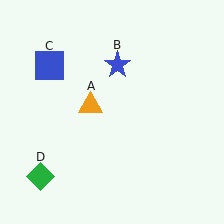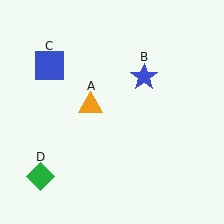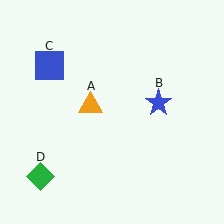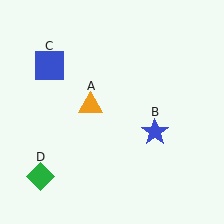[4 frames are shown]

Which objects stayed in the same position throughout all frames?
Orange triangle (object A) and blue square (object C) and green diamond (object D) remained stationary.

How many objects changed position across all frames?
1 object changed position: blue star (object B).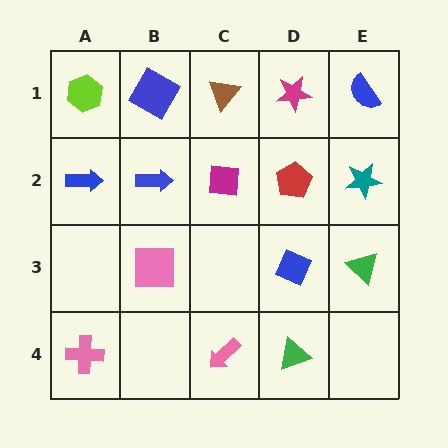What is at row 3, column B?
A pink square.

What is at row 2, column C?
A magenta square.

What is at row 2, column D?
A red pentagon.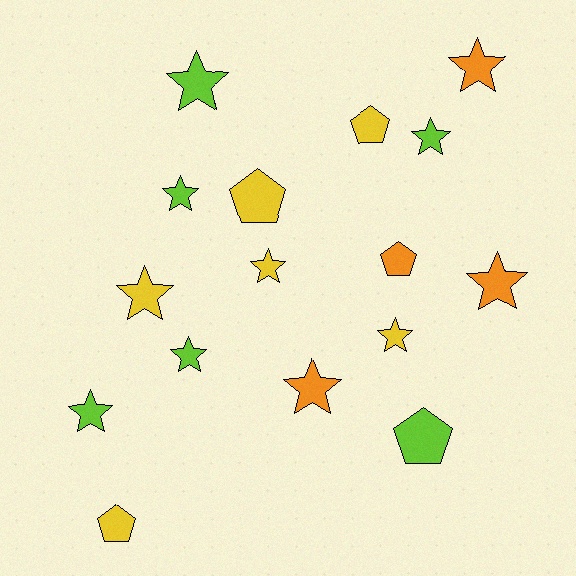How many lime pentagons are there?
There is 1 lime pentagon.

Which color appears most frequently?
Yellow, with 6 objects.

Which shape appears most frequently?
Star, with 11 objects.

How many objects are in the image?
There are 16 objects.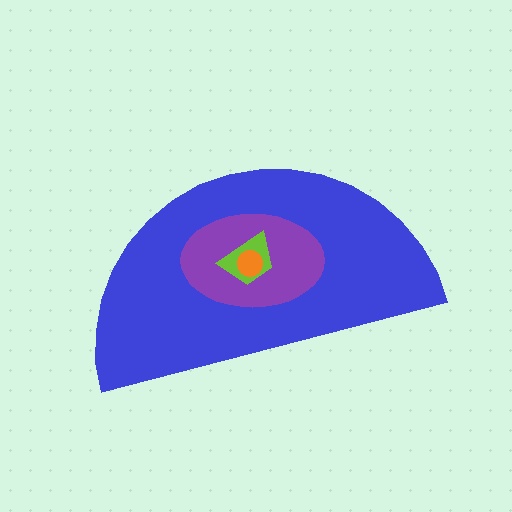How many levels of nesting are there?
4.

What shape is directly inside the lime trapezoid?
The orange circle.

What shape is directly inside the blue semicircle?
The purple ellipse.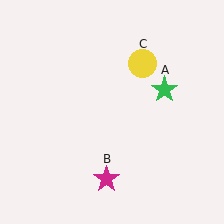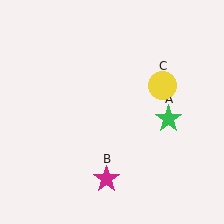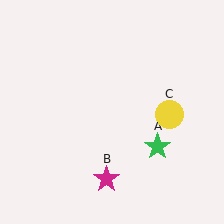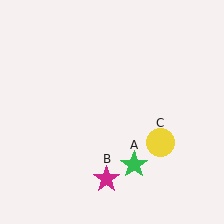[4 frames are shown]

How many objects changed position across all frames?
2 objects changed position: green star (object A), yellow circle (object C).